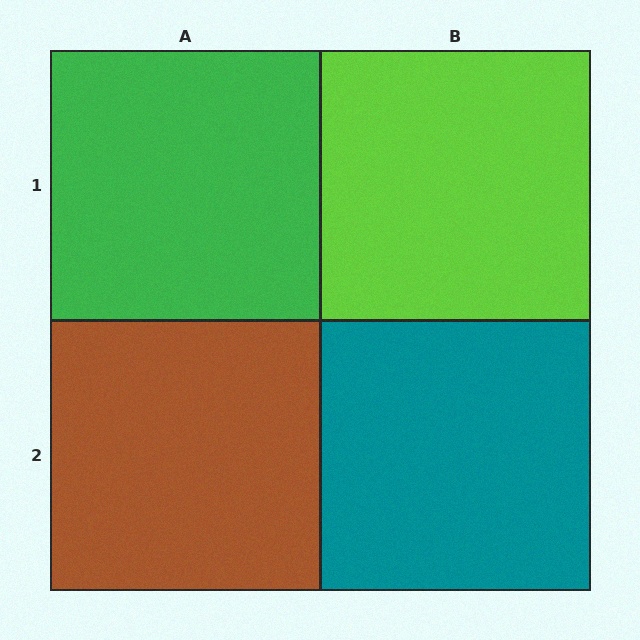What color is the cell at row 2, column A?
Brown.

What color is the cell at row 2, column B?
Teal.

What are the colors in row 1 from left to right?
Green, lime.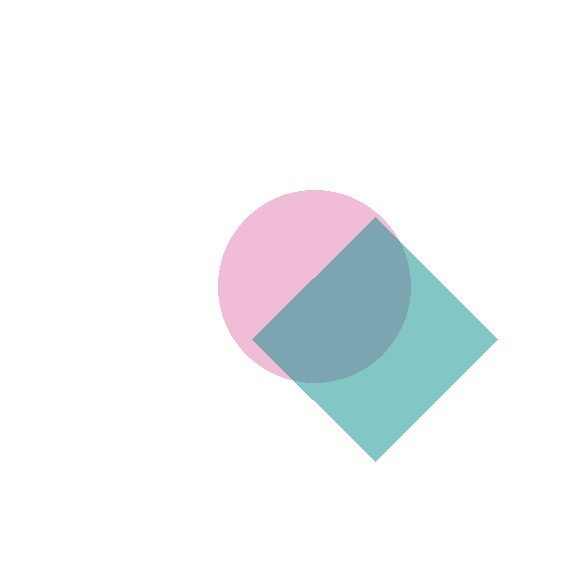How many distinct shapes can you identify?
There are 2 distinct shapes: a pink circle, a teal diamond.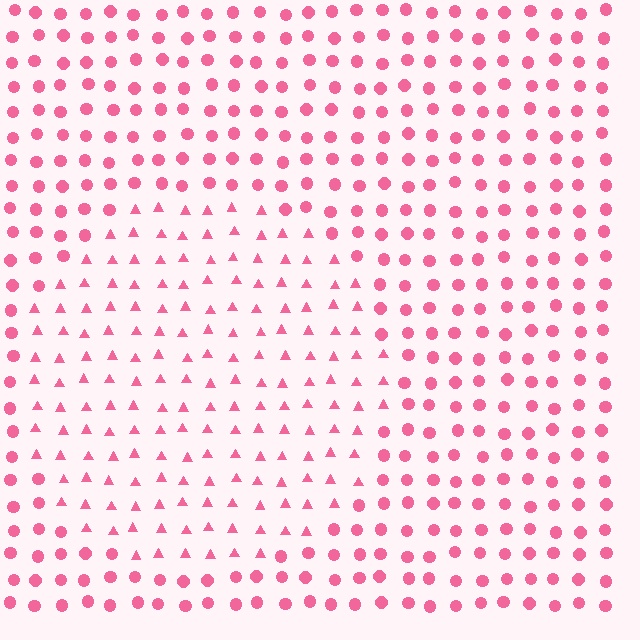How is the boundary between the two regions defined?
The boundary is defined by a change in element shape: triangles inside vs. circles outside. All elements share the same color and spacing.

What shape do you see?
I see a circle.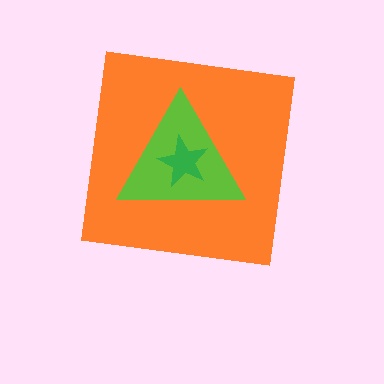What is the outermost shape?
The orange square.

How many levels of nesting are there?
3.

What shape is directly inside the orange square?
The lime triangle.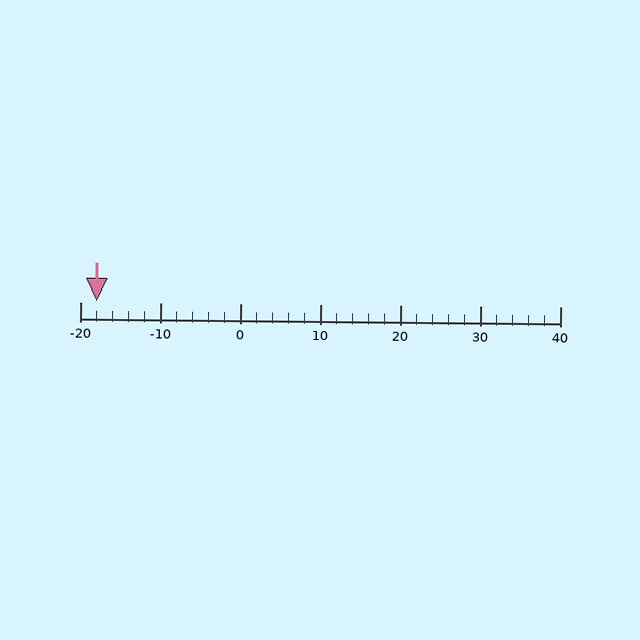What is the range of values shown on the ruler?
The ruler shows values from -20 to 40.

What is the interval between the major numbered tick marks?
The major tick marks are spaced 10 units apart.